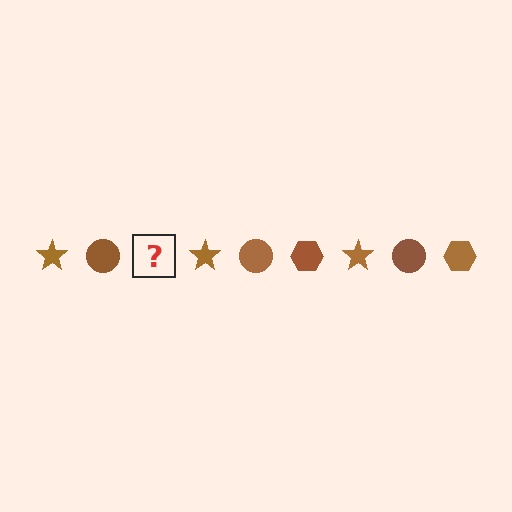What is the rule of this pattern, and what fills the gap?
The rule is that the pattern cycles through star, circle, hexagon shapes in brown. The gap should be filled with a brown hexagon.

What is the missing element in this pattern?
The missing element is a brown hexagon.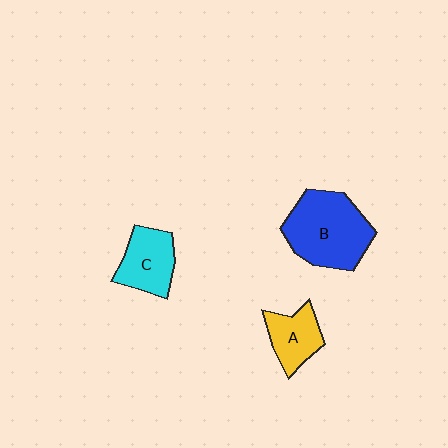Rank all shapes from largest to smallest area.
From largest to smallest: B (blue), C (cyan), A (yellow).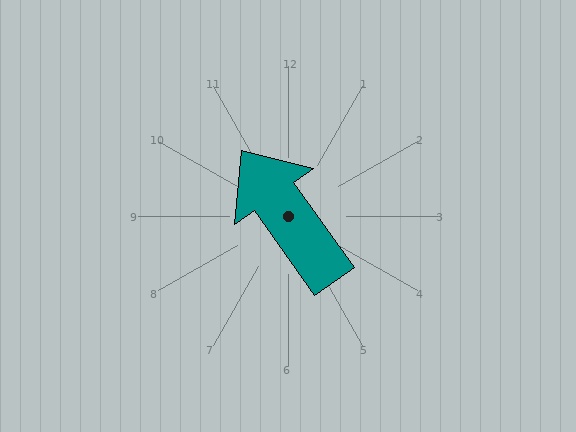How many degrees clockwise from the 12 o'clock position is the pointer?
Approximately 325 degrees.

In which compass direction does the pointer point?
Northwest.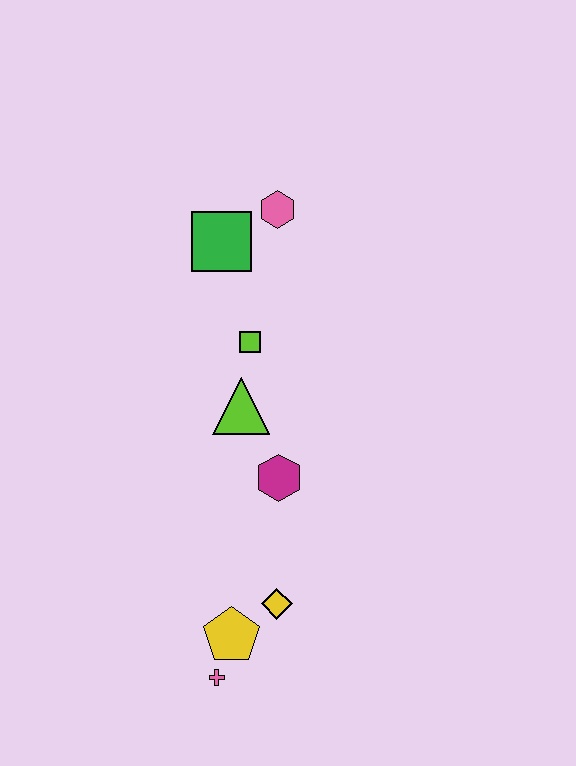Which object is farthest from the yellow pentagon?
The pink hexagon is farthest from the yellow pentagon.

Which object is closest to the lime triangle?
The lime square is closest to the lime triangle.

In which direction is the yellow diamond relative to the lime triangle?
The yellow diamond is below the lime triangle.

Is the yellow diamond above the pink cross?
Yes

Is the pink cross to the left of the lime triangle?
Yes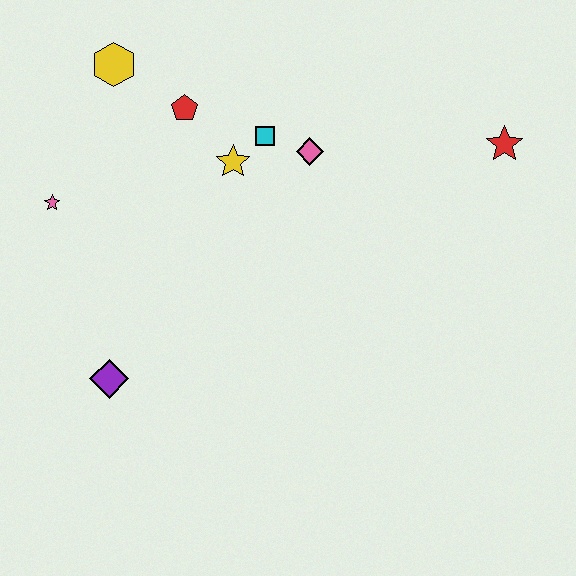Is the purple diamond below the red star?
Yes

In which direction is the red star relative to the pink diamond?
The red star is to the right of the pink diamond.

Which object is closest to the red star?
The pink diamond is closest to the red star.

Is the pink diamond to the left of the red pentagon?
No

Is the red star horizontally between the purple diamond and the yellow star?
No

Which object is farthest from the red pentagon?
The red star is farthest from the red pentagon.